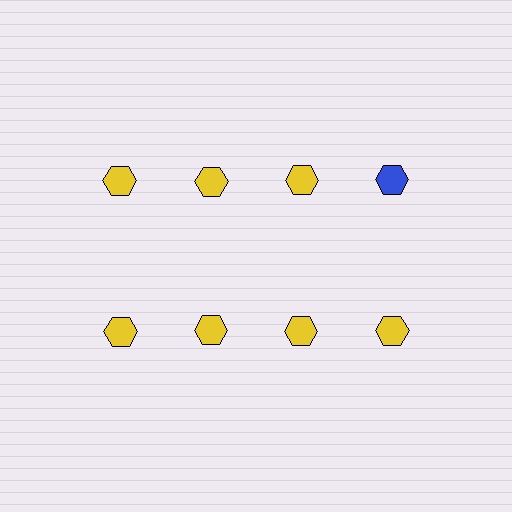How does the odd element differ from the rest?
It has a different color: blue instead of yellow.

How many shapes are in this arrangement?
There are 8 shapes arranged in a grid pattern.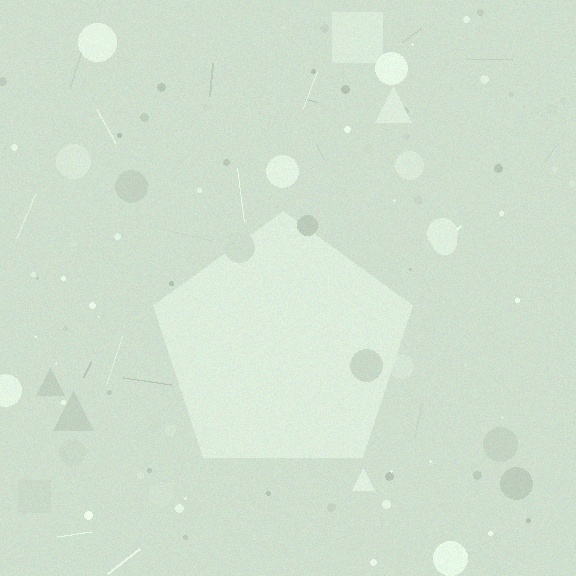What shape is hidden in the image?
A pentagon is hidden in the image.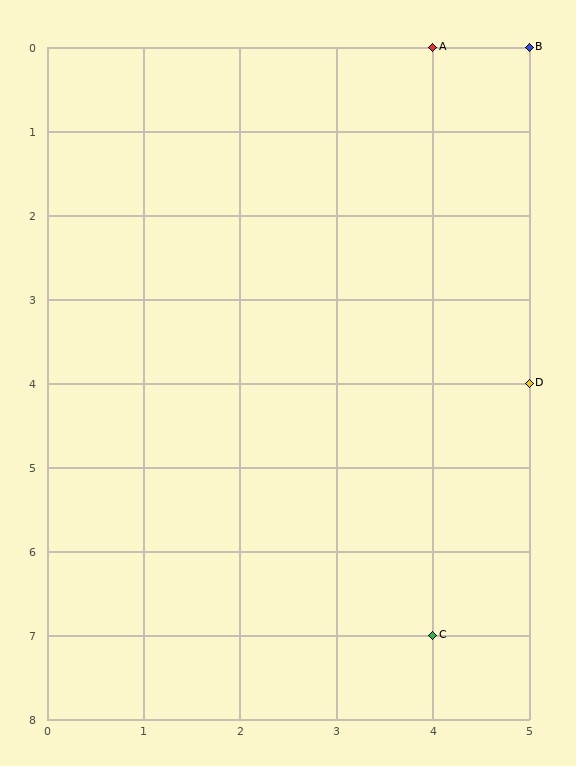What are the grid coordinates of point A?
Point A is at grid coordinates (4, 0).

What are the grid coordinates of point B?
Point B is at grid coordinates (5, 0).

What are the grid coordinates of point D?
Point D is at grid coordinates (5, 4).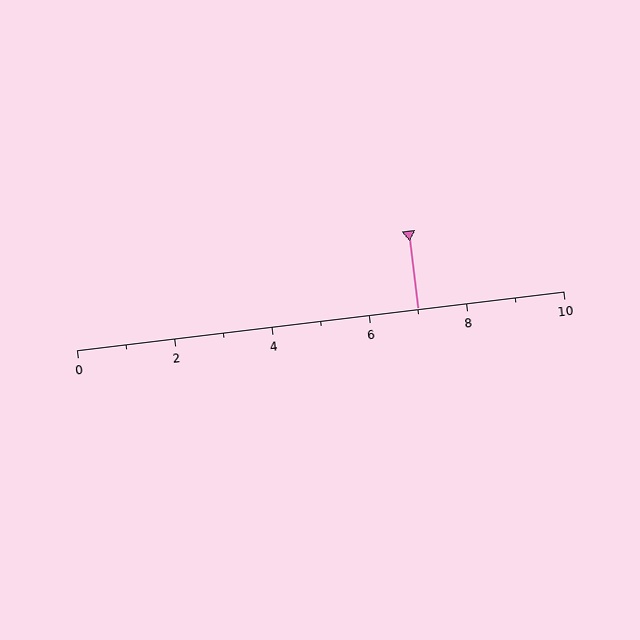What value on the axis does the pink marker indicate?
The marker indicates approximately 7.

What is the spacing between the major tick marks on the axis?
The major ticks are spaced 2 apart.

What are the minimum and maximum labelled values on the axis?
The axis runs from 0 to 10.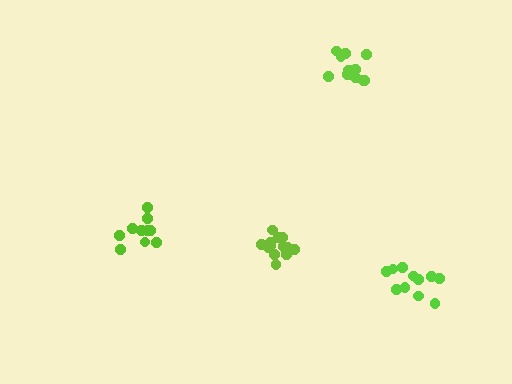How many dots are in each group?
Group 1: 10 dots, Group 2: 13 dots, Group 3: 11 dots, Group 4: 13 dots (47 total).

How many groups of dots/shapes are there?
There are 4 groups.